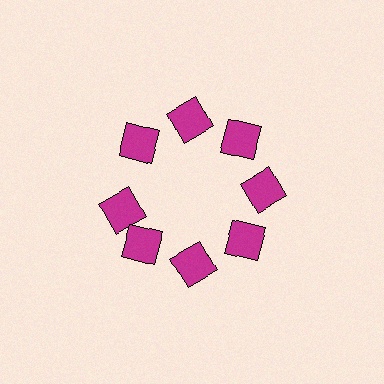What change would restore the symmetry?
The symmetry would be restored by rotating it back into even spacing with its neighbors so that all 8 squares sit at equal angles and equal distance from the center.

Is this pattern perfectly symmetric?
No. The 8 magenta squares are arranged in a ring, but one element near the 9 o'clock position is rotated out of alignment along the ring, breaking the 8-fold rotational symmetry.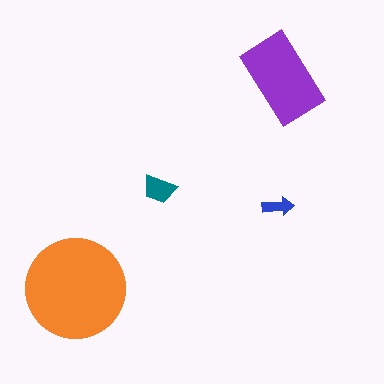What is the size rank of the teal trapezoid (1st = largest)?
3rd.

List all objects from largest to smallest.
The orange circle, the purple rectangle, the teal trapezoid, the blue arrow.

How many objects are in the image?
There are 4 objects in the image.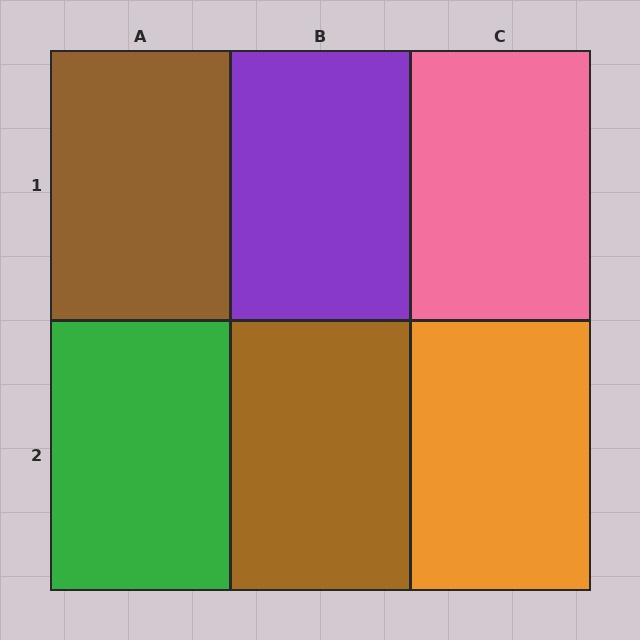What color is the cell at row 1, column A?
Brown.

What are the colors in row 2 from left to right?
Green, brown, orange.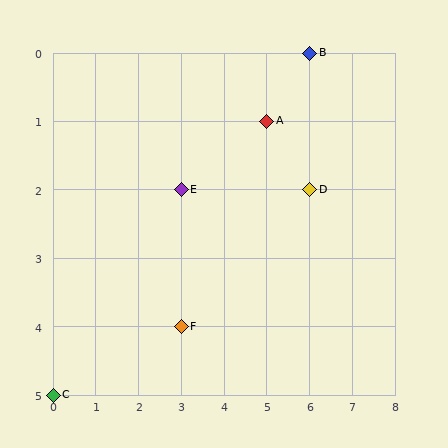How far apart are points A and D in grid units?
Points A and D are 1 column and 1 row apart (about 1.4 grid units diagonally).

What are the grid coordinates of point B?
Point B is at grid coordinates (6, 0).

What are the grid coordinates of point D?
Point D is at grid coordinates (6, 2).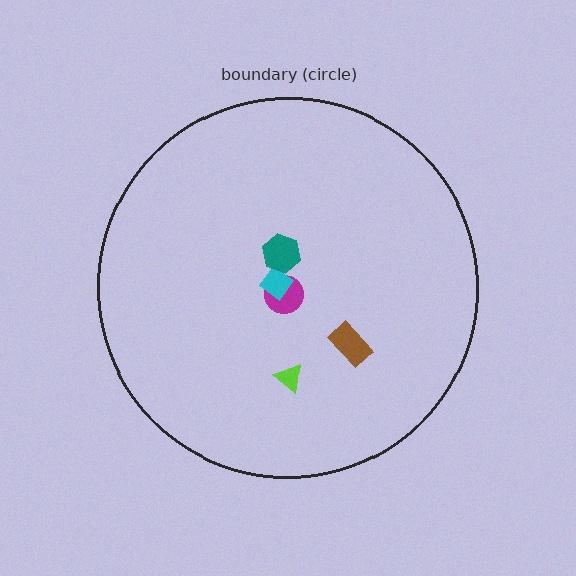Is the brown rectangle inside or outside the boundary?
Inside.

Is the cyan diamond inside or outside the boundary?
Inside.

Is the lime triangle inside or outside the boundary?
Inside.